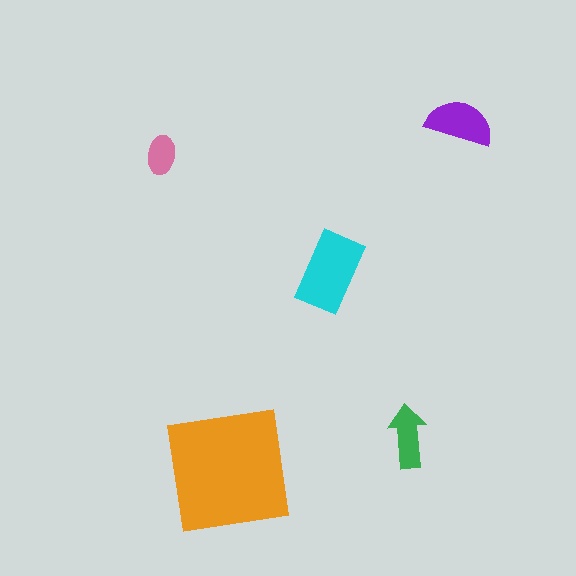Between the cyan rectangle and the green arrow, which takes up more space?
The cyan rectangle.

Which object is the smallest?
The pink ellipse.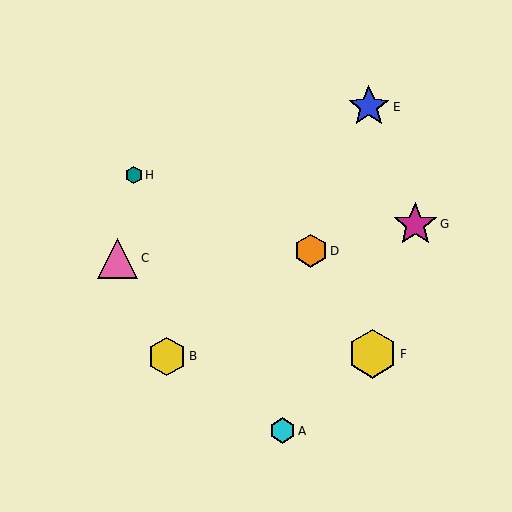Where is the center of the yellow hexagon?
The center of the yellow hexagon is at (167, 356).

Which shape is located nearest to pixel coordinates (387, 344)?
The yellow hexagon (labeled F) at (373, 354) is nearest to that location.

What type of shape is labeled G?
Shape G is a magenta star.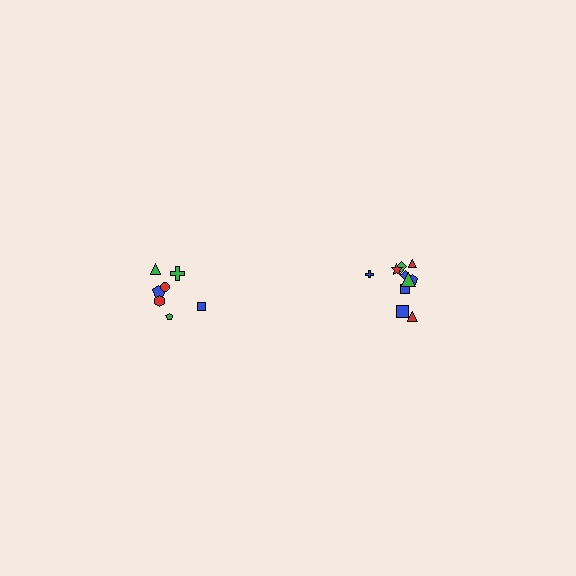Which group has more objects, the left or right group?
The right group.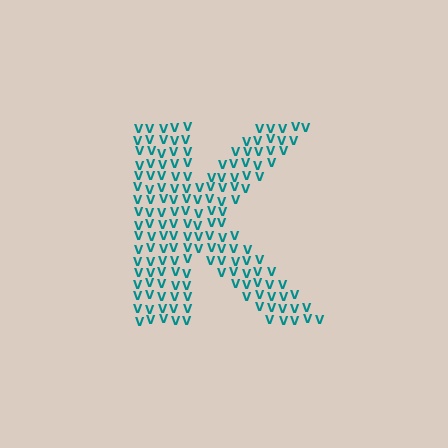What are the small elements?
The small elements are letter V's.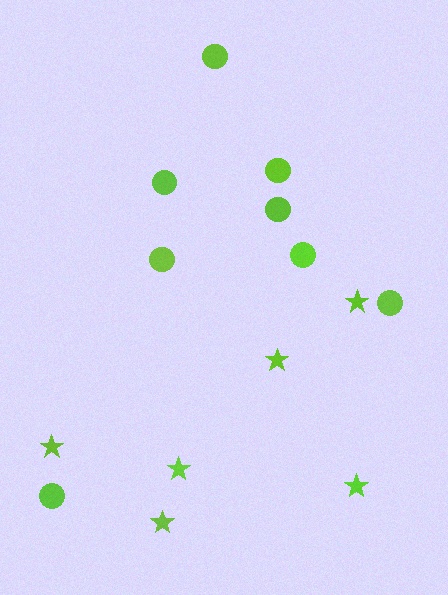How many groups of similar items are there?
There are 2 groups: one group of stars (6) and one group of circles (8).